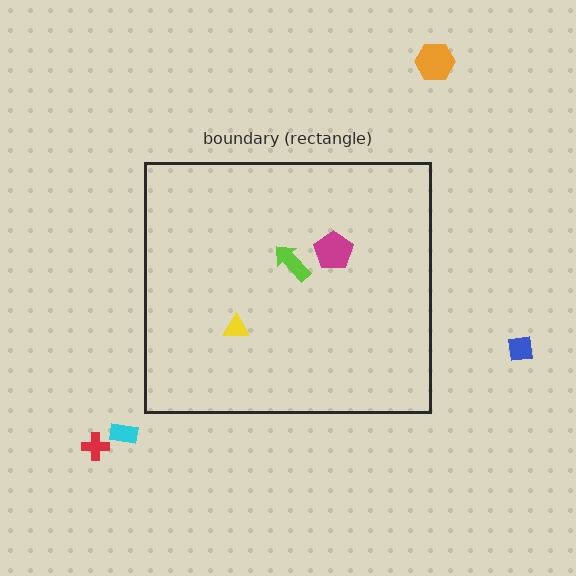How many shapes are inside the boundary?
3 inside, 4 outside.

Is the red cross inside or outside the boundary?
Outside.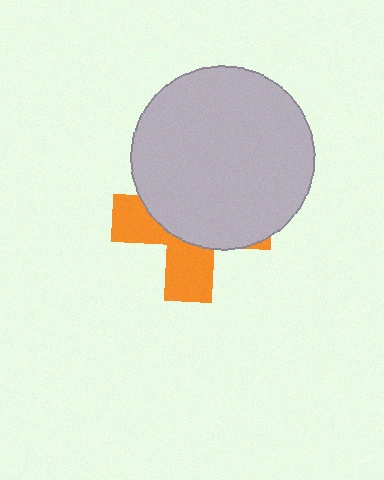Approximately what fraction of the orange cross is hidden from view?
Roughly 62% of the orange cross is hidden behind the light gray circle.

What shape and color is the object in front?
The object in front is a light gray circle.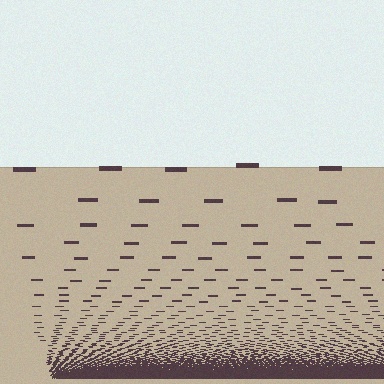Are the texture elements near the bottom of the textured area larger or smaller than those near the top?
Smaller. The gradient is inverted — elements near the bottom are smaller and denser.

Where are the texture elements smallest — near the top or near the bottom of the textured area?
Near the bottom.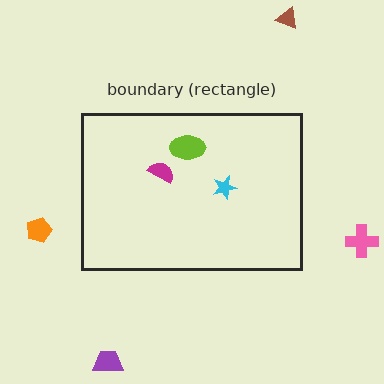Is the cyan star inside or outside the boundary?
Inside.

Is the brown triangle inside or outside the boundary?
Outside.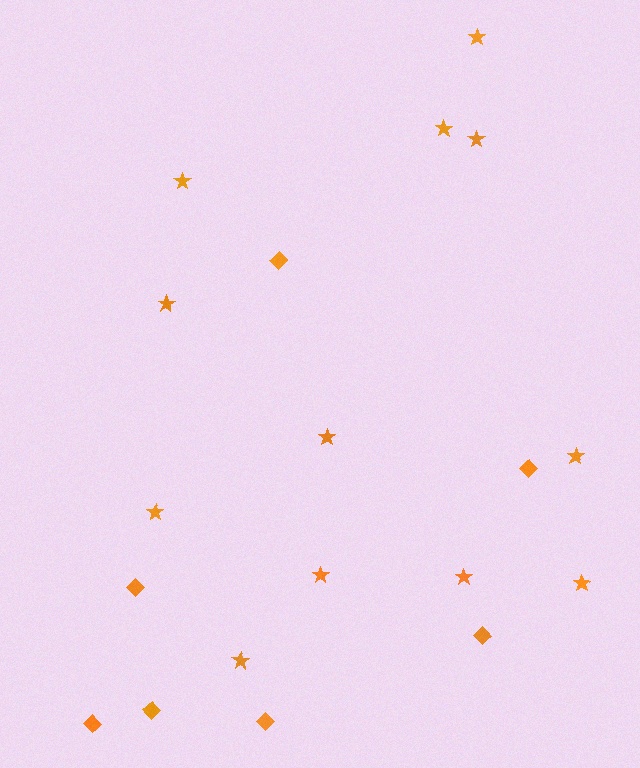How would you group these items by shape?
There are 2 groups: one group of diamonds (7) and one group of stars (12).